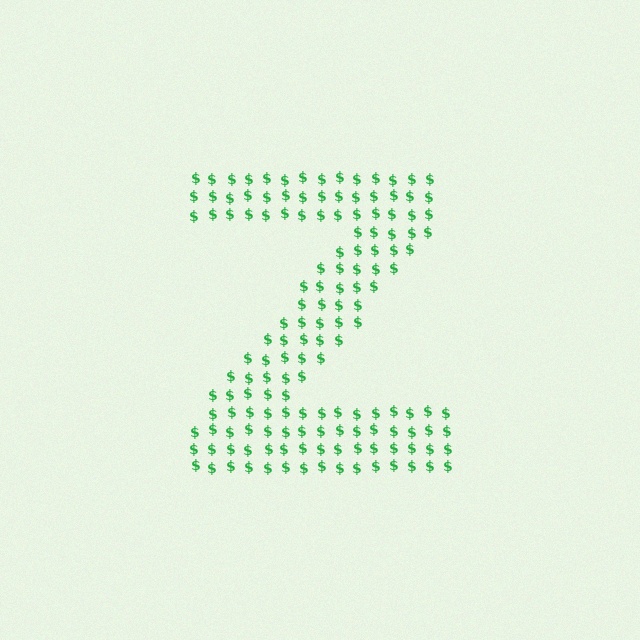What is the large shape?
The large shape is the letter Z.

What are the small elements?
The small elements are dollar signs.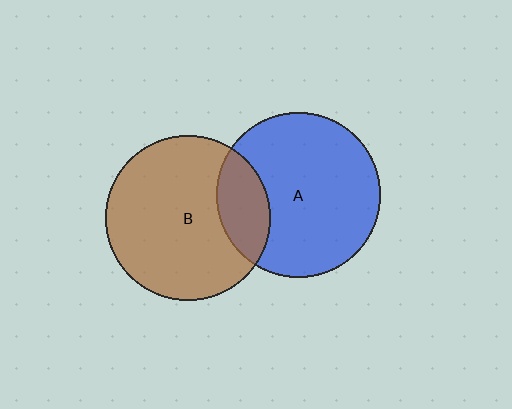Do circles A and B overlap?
Yes.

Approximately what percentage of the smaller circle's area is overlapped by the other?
Approximately 20%.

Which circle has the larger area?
Circle A (blue).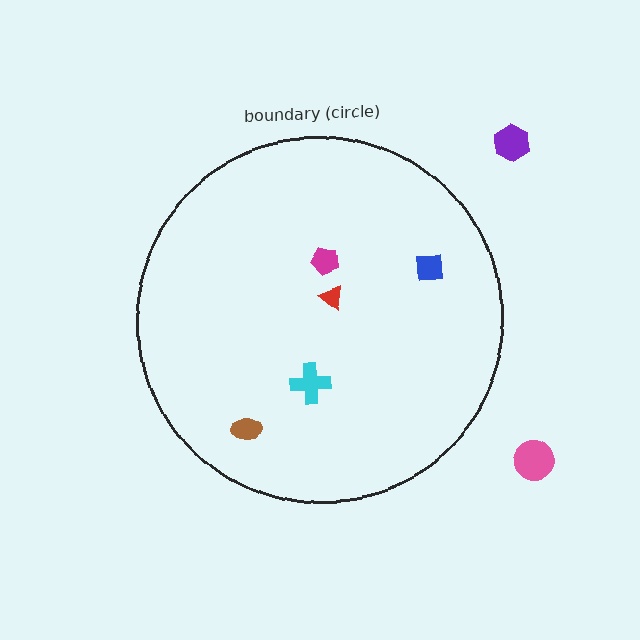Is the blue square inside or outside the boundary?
Inside.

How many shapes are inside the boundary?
5 inside, 2 outside.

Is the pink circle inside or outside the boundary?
Outside.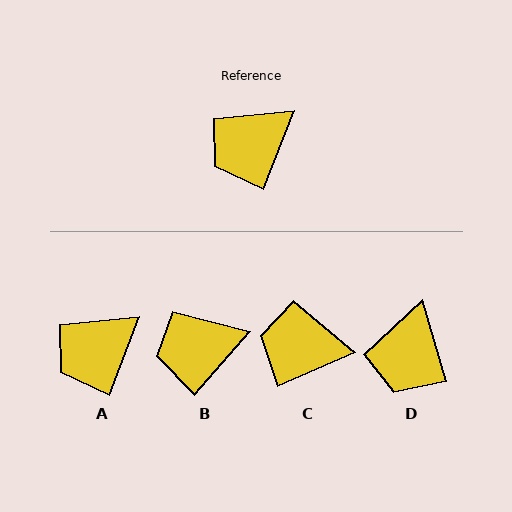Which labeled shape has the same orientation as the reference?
A.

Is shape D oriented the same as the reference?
No, it is off by about 37 degrees.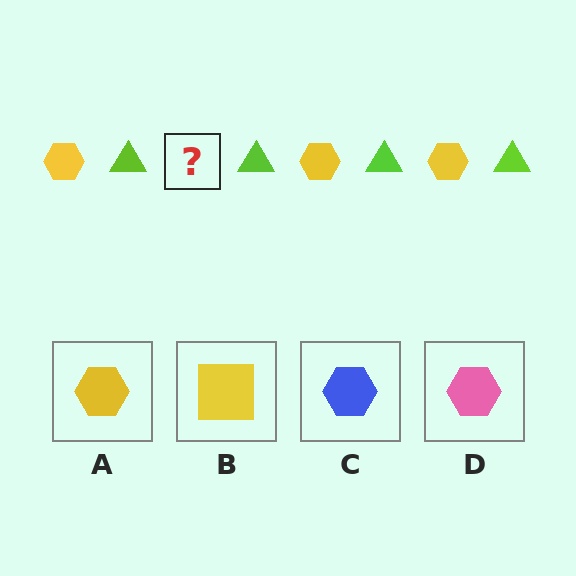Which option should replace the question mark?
Option A.